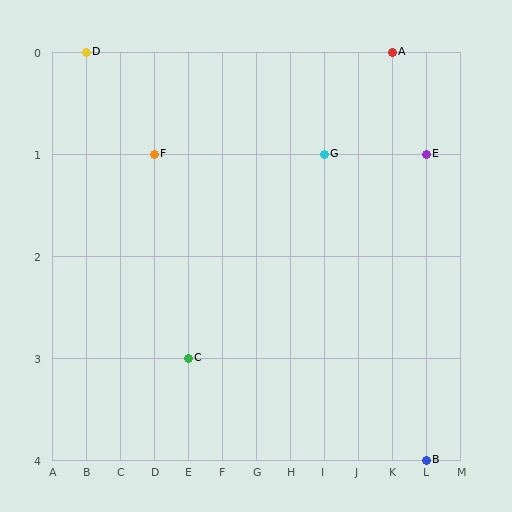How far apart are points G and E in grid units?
Points G and E are 3 columns apart.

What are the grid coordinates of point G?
Point G is at grid coordinates (I, 1).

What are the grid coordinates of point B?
Point B is at grid coordinates (L, 4).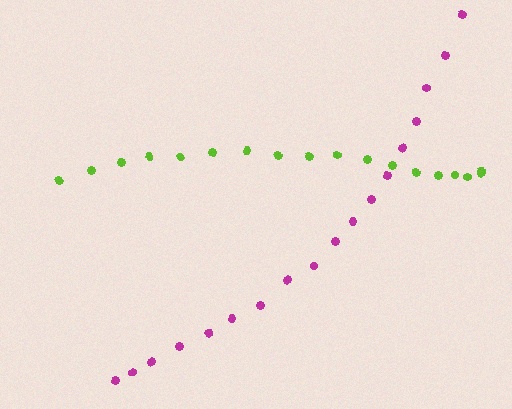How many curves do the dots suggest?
There are 2 distinct paths.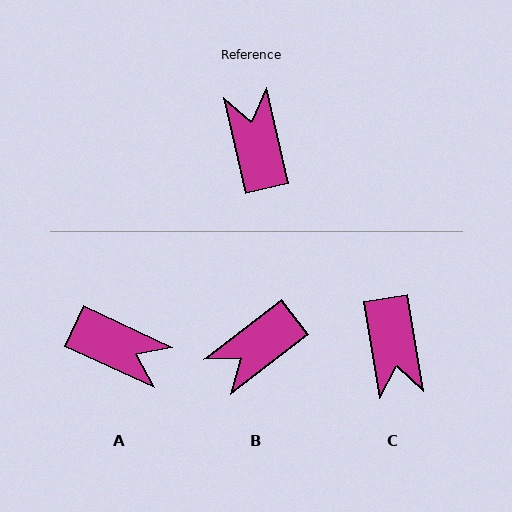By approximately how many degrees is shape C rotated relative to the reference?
Approximately 176 degrees counter-clockwise.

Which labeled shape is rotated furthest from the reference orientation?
C, about 176 degrees away.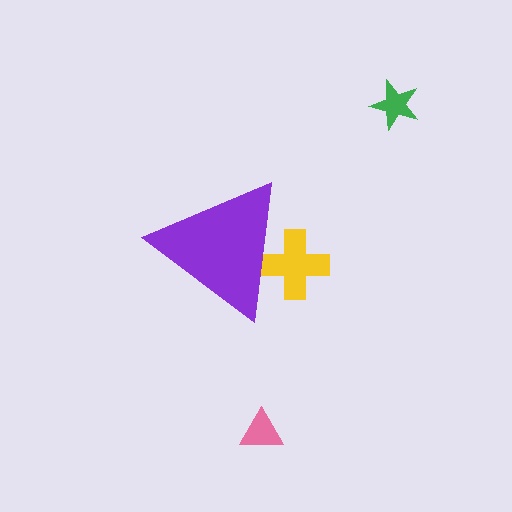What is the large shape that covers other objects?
A purple triangle.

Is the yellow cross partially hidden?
Yes, the yellow cross is partially hidden behind the purple triangle.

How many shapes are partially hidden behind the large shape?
1 shape is partially hidden.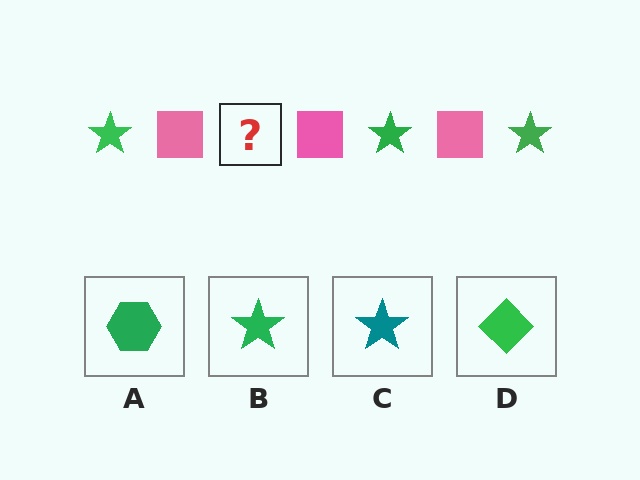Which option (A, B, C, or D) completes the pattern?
B.